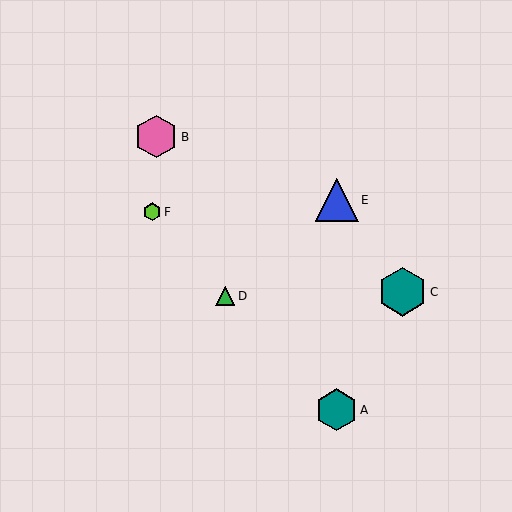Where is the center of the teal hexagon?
The center of the teal hexagon is at (402, 292).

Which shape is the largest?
The teal hexagon (labeled C) is the largest.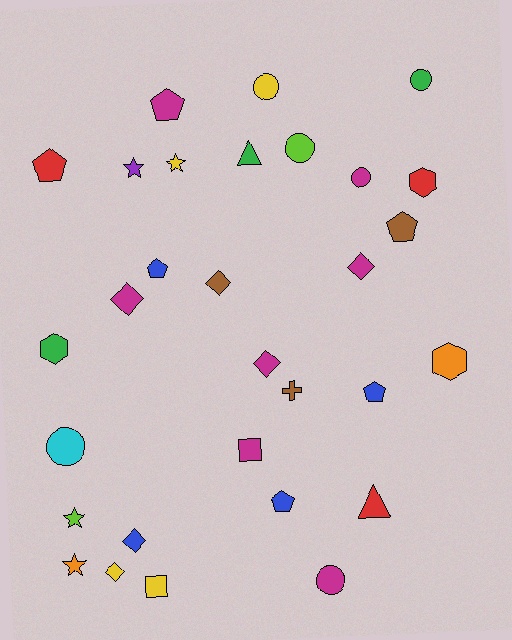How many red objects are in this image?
There are 3 red objects.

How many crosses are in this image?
There is 1 cross.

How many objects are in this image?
There are 30 objects.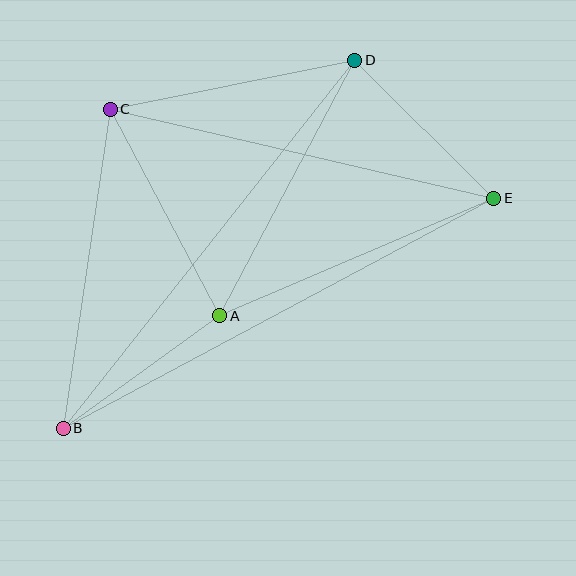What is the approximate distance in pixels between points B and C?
The distance between B and C is approximately 322 pixels.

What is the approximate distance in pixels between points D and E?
The distance between D and E is approximately 196 pixels.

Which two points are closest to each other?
Points A and B are closest to each other.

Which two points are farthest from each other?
Points B and E are farthest from each other.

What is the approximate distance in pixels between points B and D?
The distance between B and D is approximately 470 pixels.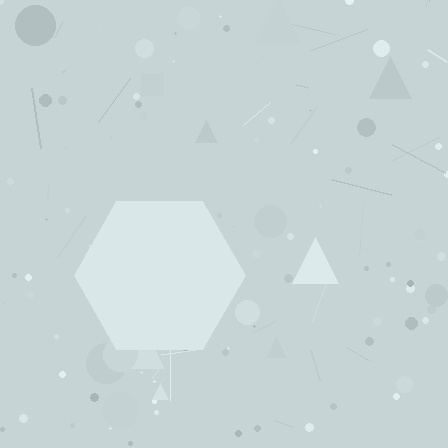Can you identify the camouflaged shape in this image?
The camouflaged shape is a hexagon.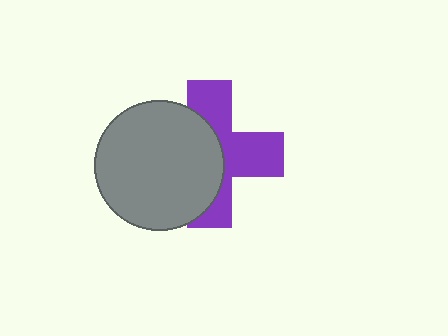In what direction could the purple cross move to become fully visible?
The purple cross could move right. That would shift it out from behind the gray circle entirely.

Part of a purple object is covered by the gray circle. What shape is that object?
It is a cross.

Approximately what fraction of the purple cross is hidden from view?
Roughly 49% of the purple cross is hidden behind the gray circle.